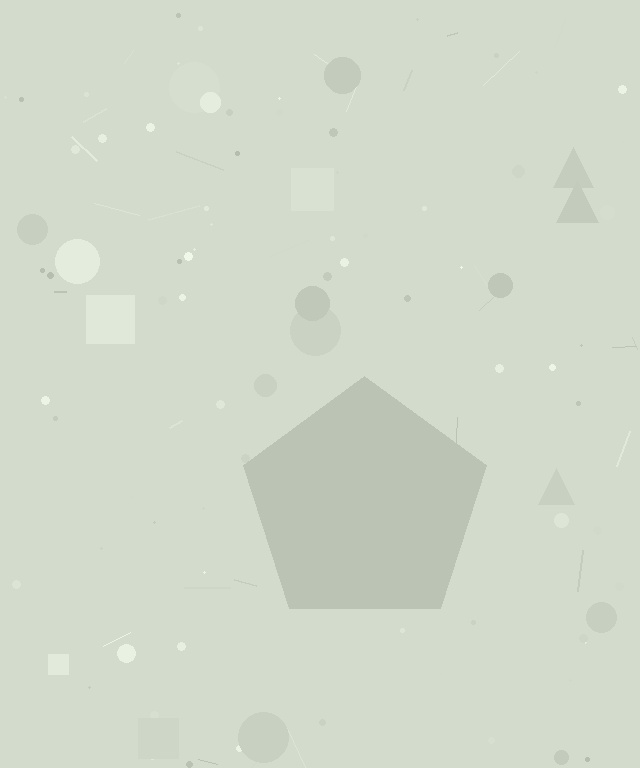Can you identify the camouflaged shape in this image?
The camouflaged shape is a pentagon.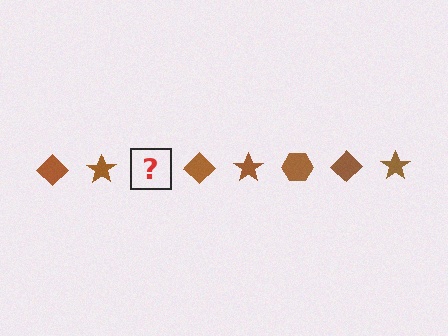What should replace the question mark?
The question mark should be replaced with a brown hexagon.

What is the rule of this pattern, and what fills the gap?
The rule is that the pattern cycles through diamond, star, hexagon shapes in brown. The gap should be filled with a brown hexagon.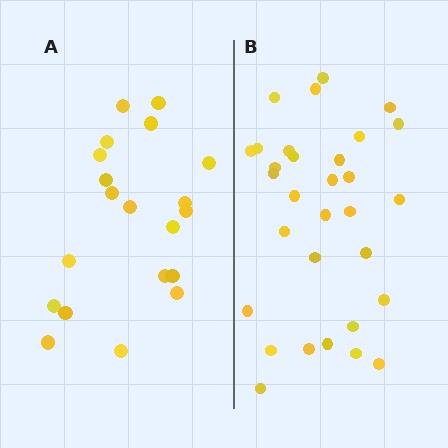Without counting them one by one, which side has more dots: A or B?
Region B (the right region) has more dots.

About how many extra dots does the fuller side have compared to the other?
Region B has roughly 12 or so more dots than region A.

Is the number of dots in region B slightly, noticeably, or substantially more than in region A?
Region B has substantially more. The ratio is roughly 1.6 to 1.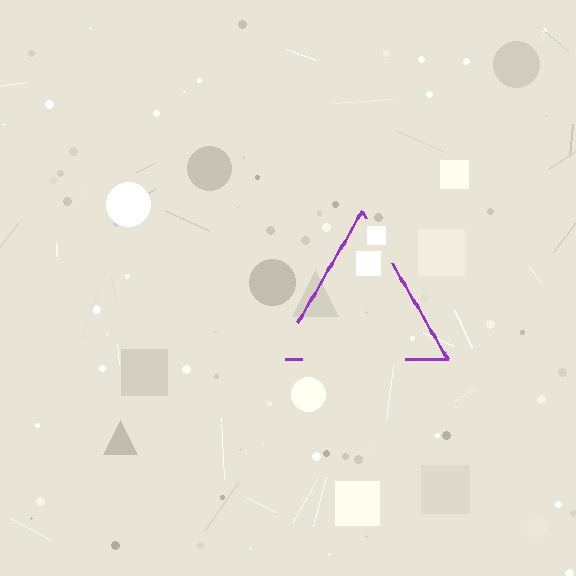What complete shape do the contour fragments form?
The contour fragments form a triangle.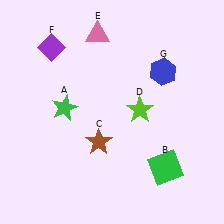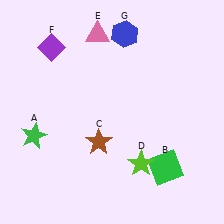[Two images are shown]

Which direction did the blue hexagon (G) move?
The blue hexagon (G) moved left.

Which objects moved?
The objects that moved are: the green star (A), the lime star (D), the blue hexagon (G).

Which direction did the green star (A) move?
The green star (A) moved left.